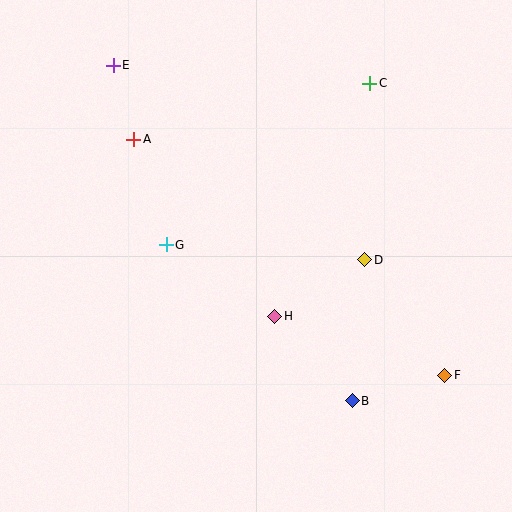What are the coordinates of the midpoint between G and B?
The midpoint between G and B is at (259, 323).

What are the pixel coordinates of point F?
Point F is at (445, 375).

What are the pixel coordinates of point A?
Point A is at (134, 140).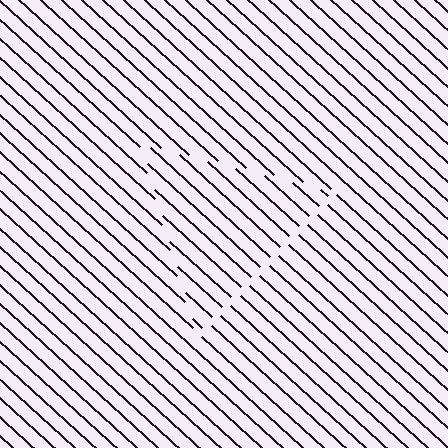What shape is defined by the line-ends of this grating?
An illusory triangle. The interior of the shape contains the same grating, shifted by half a period — the contour is defined by the phase discontinuity where line-ends from the inner and outer gratings abut.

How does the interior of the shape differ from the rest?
The interior of the shape contains the same grating, shifted by half a period — the contour is defined by the phase discontinuity where line-ends from the inner and outer gratings abut.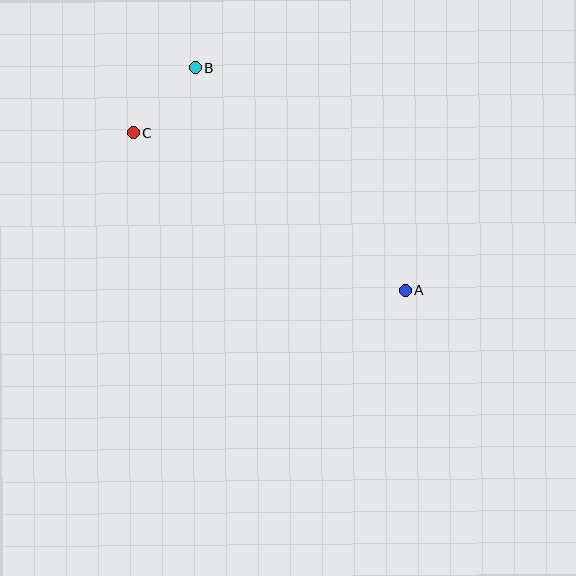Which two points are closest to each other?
Points B and C are closest to each other.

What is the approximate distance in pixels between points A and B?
The distance between A and B is approximately 306 pixels.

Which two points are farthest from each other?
Points A and C are farthest from each other.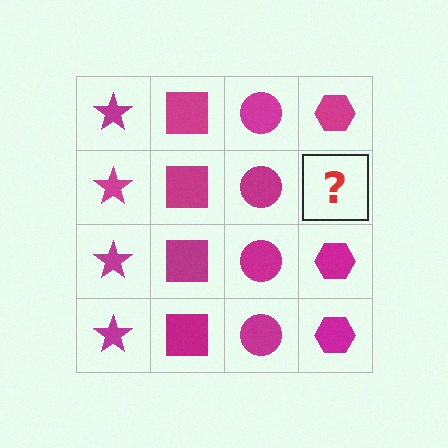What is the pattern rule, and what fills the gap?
The rule is that each column has a consistent shape. The gap should be filled with a magenta hexagon.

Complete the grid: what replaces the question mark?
The question mark should be replaced with a magenta hexagon.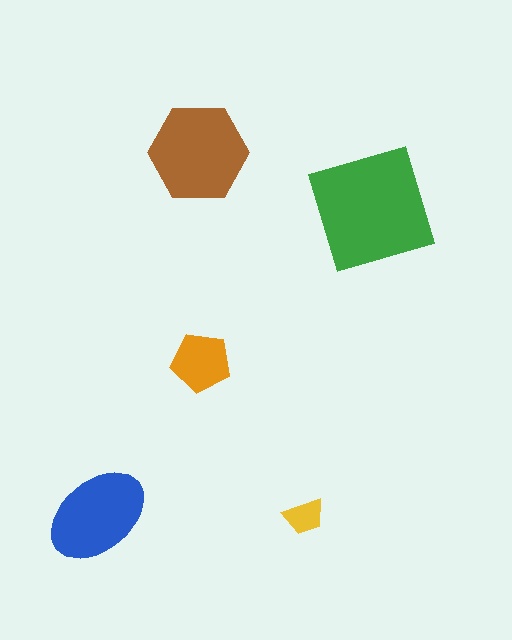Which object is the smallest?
The yellow trapezoid.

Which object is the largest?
The green square.